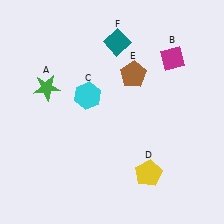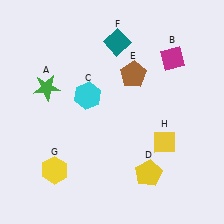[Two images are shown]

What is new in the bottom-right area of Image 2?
A yellow diamond (H) was added in the bottom-right area of Image 2.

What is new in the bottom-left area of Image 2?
A yellow hexagon (G) was added in the bottom-left area of Image 2.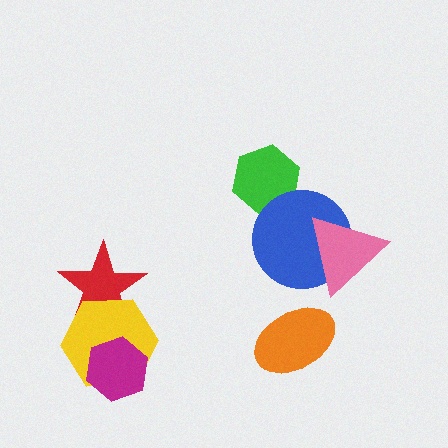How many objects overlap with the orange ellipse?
0 objects overlap with the orange ellipse.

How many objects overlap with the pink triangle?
1 object overlaps with the pink triangle.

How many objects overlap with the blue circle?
2 objects overlap with the blue circle.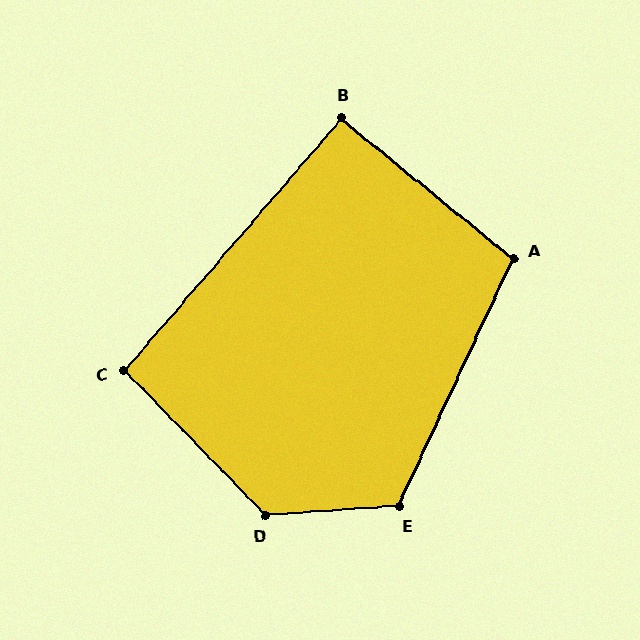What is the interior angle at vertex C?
Approximately 95 degrees (approximately right).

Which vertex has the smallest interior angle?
B, at approximately 92 degrees.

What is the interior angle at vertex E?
Approximately 118 degrees (obtuse).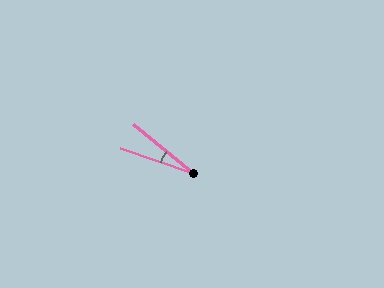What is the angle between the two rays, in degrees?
Approximately 21 degrees.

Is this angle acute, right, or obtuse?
It is acute.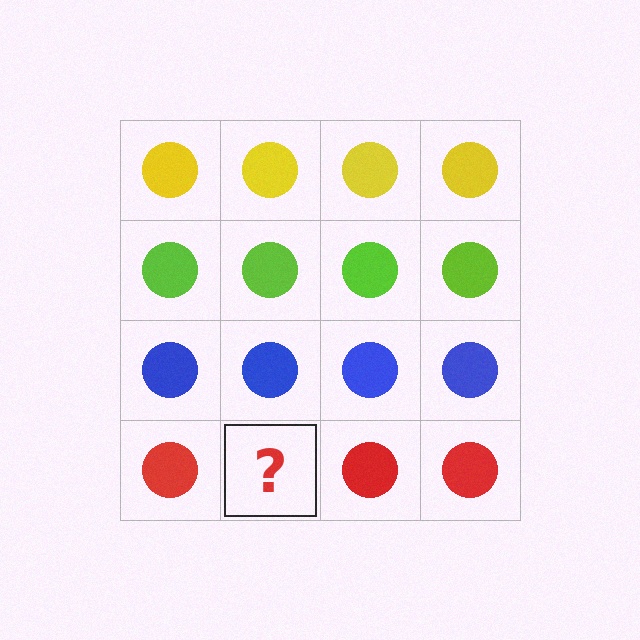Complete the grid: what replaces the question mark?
The question mark should be replaced with a red circle.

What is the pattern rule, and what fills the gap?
The rule is that each row has a consistent color. The gap should be filled with a red circle.